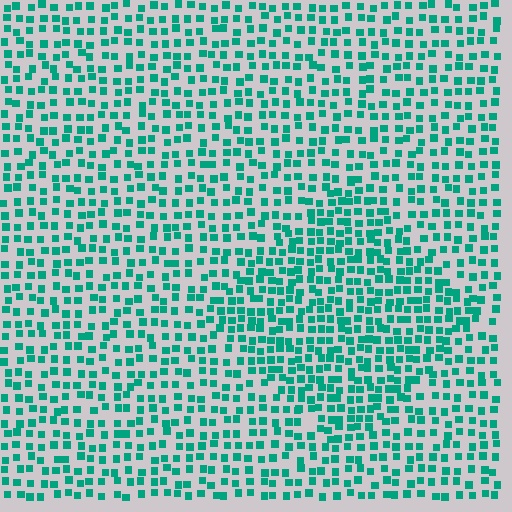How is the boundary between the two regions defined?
The boundary is defined by a change in element density (approximately 1.5x ratio). All elements are the same color, size, and shape.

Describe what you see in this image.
The image contains small teal elements arranged at two different densities. A diamond-shaped region is visible where the elements are more densely packed than the surrounding area.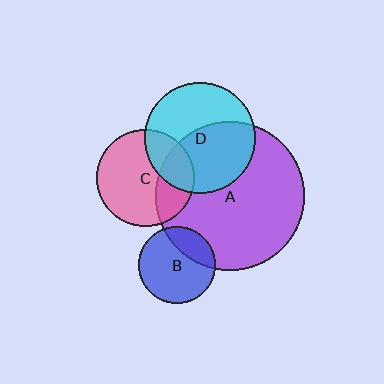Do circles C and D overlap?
Yes.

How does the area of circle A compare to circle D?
Approximately 1.8 times.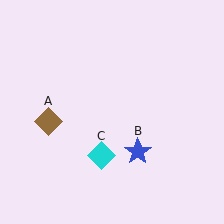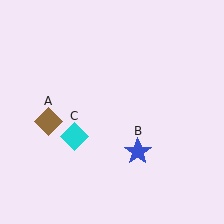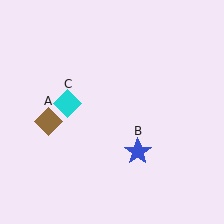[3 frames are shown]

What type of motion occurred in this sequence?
The cyan diamond (object C) rotated clockwise around the center of the scene.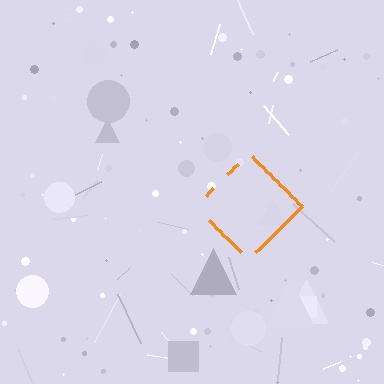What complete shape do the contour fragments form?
The contour fragments form a diamond.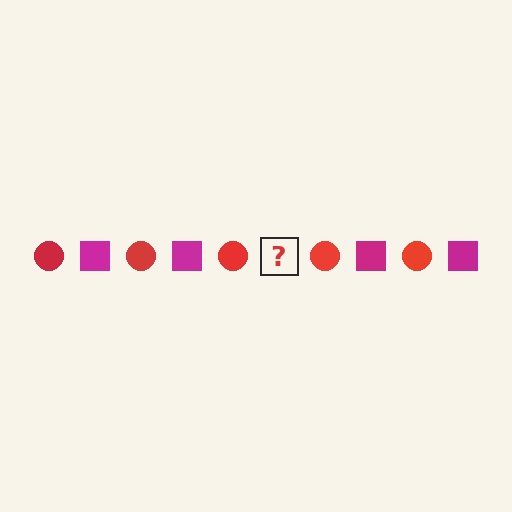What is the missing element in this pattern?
The missing element is a magenta square.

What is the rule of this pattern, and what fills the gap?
The rule is that the pattern alternates between red circle and magenta square. The gap should be filled with a magenta square.